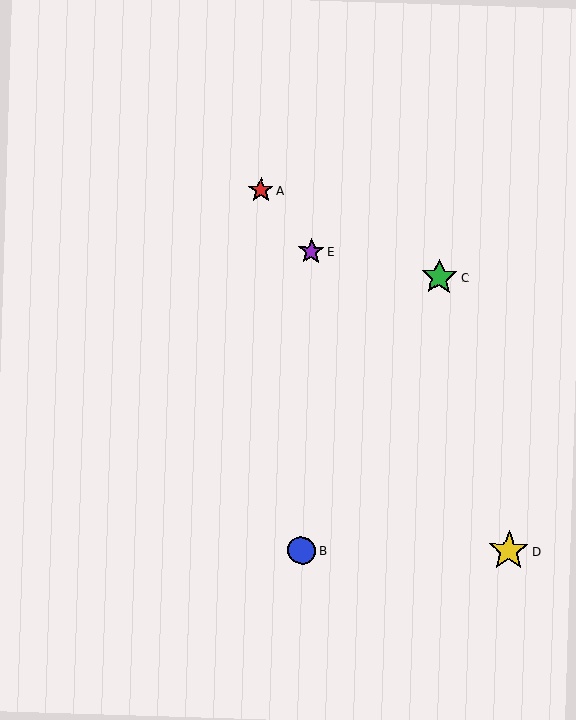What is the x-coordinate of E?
Object E is at x≈311.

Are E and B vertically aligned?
Yes, both are at x≈311.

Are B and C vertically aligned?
No, B is at x≈302 and C is at x≈439.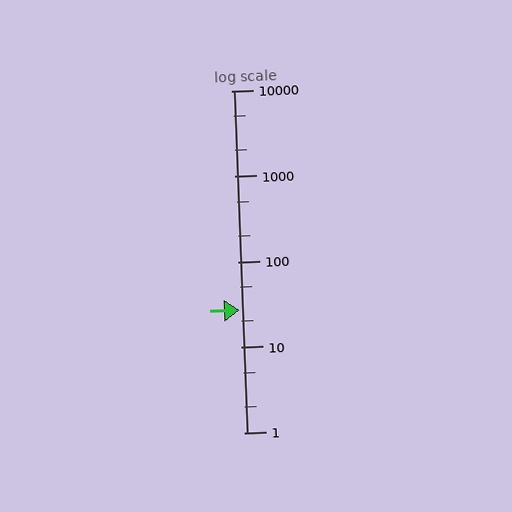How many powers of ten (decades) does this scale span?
The scale spans 4 decades, from 1 to 10000.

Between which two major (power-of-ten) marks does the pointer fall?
The pointer is between 10 and 100.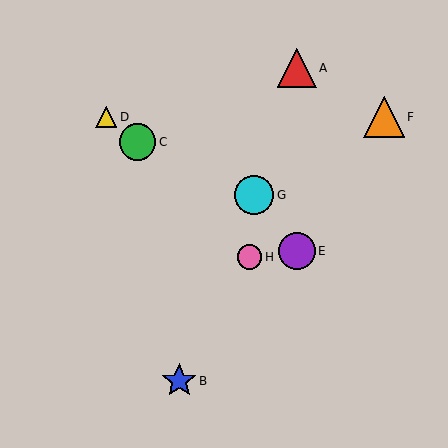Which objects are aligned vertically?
Objects A, E are aligned vertically.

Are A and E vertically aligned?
Yes, both are at x≈297.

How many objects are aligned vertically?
2 objects (A, E) are aligned vertically.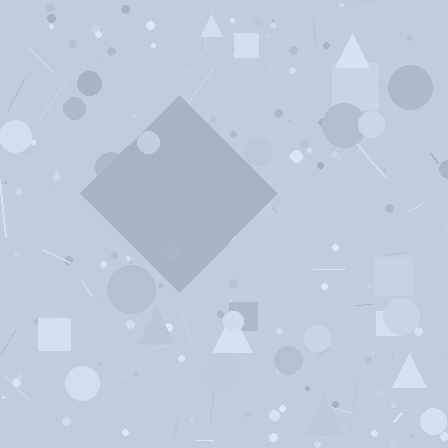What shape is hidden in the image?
A diamond is hidden in the image.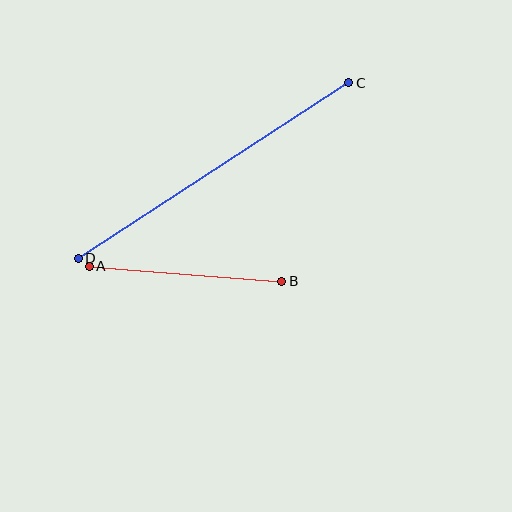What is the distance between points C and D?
The distance is approximately 322 pixels.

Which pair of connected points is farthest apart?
Points C and D are farthest apart.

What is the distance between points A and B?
The distance is approximately 193 pixels.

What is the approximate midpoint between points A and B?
The midpoint is at approximately (186, 274) pixels.